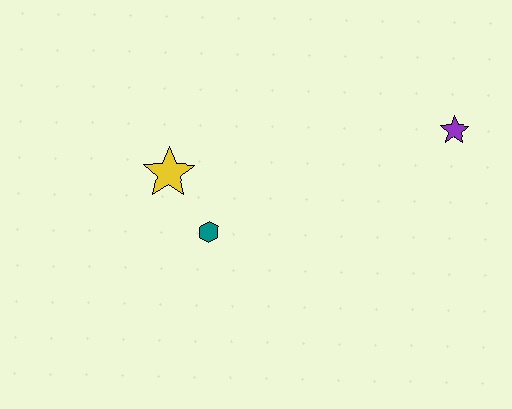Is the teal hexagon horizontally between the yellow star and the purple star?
Yes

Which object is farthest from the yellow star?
The purple star is farthest from the yellow star.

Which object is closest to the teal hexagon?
The yellow star is closest to the teal hexagon.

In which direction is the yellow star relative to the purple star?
The yellow star is to the left of the purple star.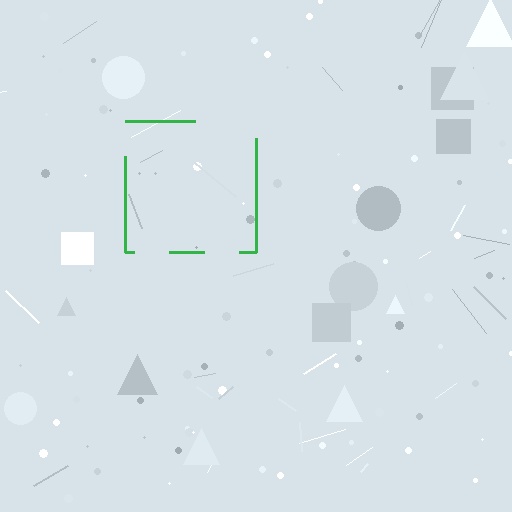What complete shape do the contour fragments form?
The contour fragments form a square.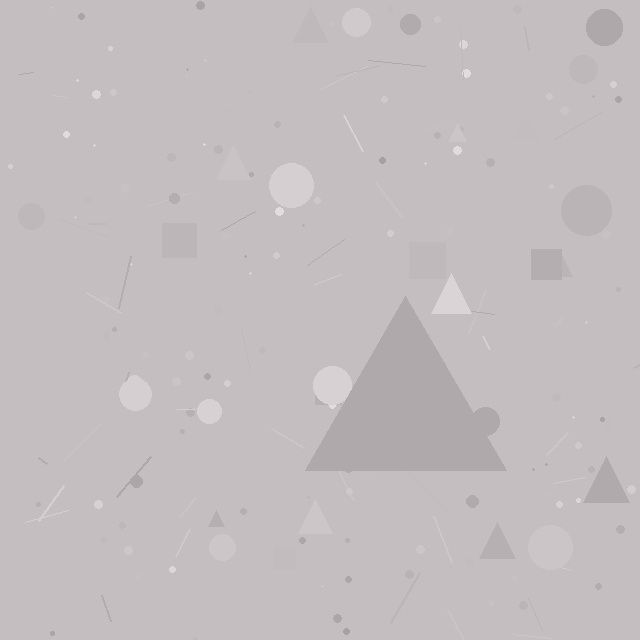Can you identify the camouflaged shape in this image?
The camouflaged shape is a triangle.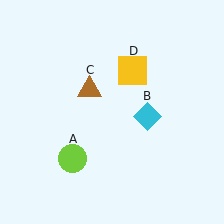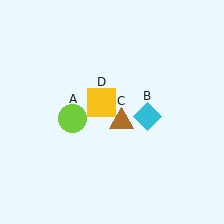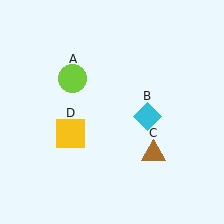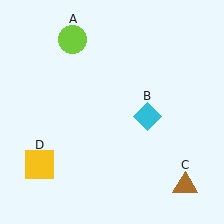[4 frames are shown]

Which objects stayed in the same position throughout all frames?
Cyan diamond (object B) remained stationary.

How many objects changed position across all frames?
3 objects changed position: lime circle (object A), brown triangle (object C), yellow square (object D).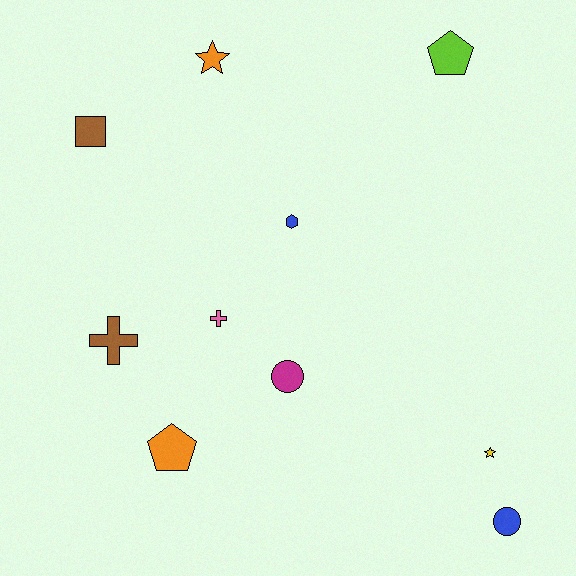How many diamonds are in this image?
There are no diamonds.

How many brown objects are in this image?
There are 2 brown objects.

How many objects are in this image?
There are 10 objects.